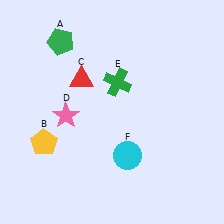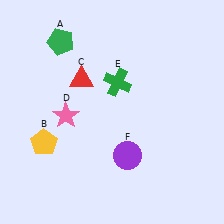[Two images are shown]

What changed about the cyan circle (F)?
In Image 1, F is cyan. In Image 2, it changed to purple.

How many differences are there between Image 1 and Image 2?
There is 1 difference between the two images.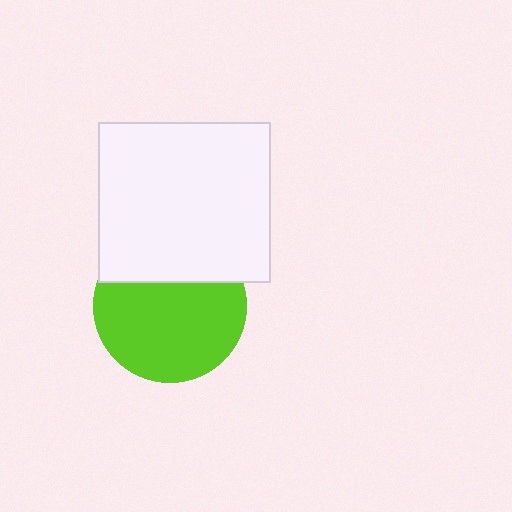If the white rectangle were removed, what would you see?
You would see the complete lime circle.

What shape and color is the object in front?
The object in front is a white rectangle.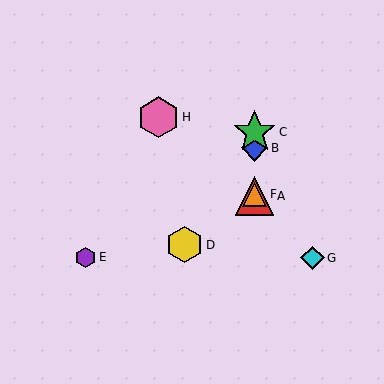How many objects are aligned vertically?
4 objects (A, B, C, F) are aligned vertically.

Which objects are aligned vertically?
Objects A, B, C, F are aligned vertically.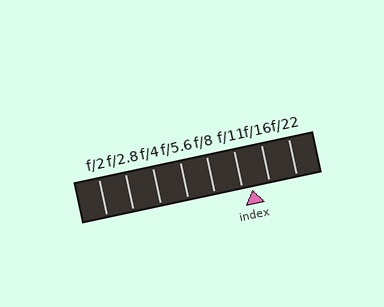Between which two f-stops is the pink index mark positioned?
The index mark is between f/11 and f/16.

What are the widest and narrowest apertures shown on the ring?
The widest aperture shown is f/2 and the narrowest is f/22.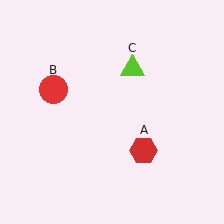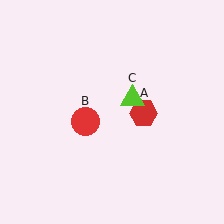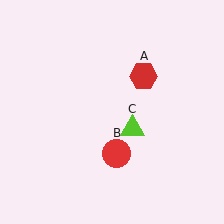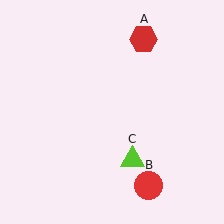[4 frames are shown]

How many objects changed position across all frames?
3 objects changed position: red hexagon (object A), red circle (object B), lime triangle (object C).